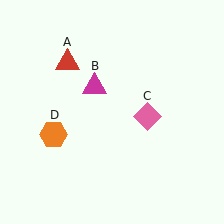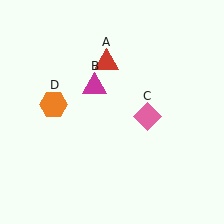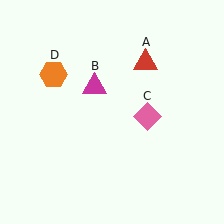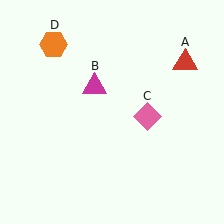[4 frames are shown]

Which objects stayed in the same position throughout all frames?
Magenta triangle (object B) and pink diamond (object C) remained stationary.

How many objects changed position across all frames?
2 objects changed position: red triangle (object A), orange hexagon (object D).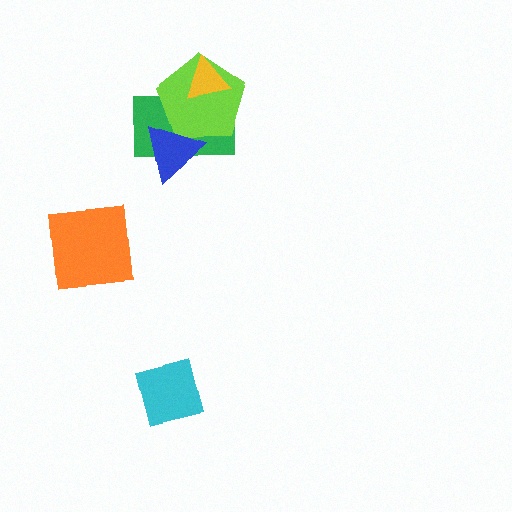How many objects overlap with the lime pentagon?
3 objects overlap with the lime pentagon.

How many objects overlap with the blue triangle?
2 objects overlap with the blue triangle.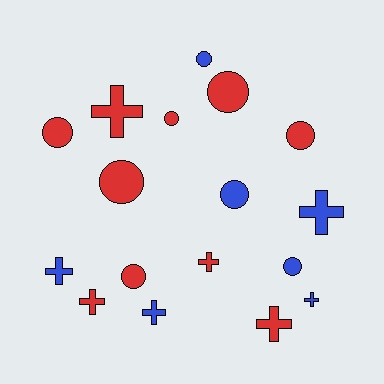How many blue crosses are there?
There are 4 blue crosses.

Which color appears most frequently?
Red, with 10 objects.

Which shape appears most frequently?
Circle, with 9 objects.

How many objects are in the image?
There are 17 objects.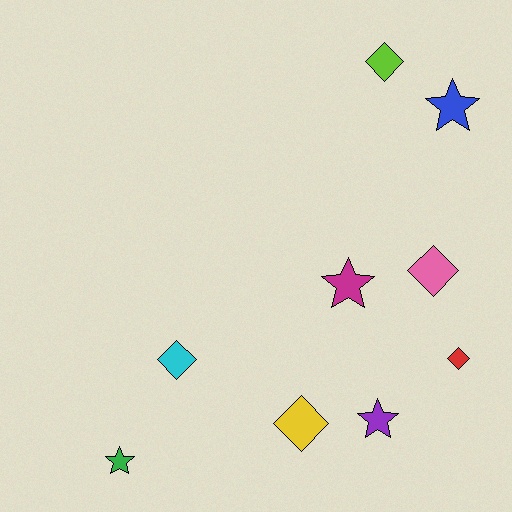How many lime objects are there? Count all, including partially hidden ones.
There is 1 lime object.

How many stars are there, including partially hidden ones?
There are 4 stars.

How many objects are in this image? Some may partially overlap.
There are 9 objects.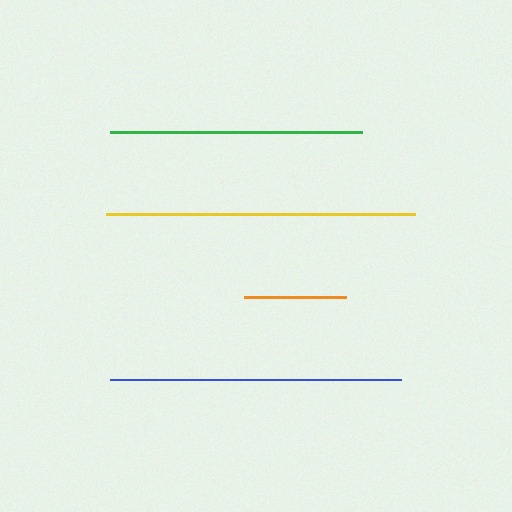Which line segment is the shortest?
The orange line is the shortest at approximately 102 pixels.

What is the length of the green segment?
The green segment is approximately 253 pixels long.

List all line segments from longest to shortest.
From longest to shortest: yellow, blue, green, orange.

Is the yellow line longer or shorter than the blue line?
The yellow line is longer than the blue line.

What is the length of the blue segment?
The blue segment is approximately 291 pixels long.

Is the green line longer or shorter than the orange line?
The green line is longer than the orange line.